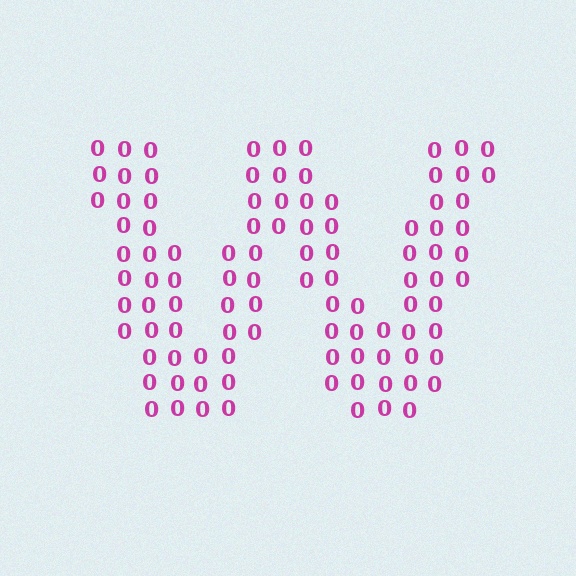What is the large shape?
The large shape is the letter W.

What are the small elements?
The small elements are digit 0's.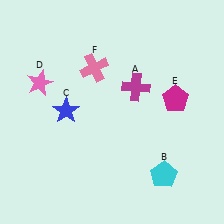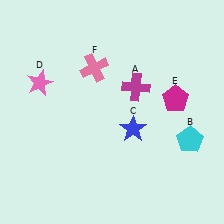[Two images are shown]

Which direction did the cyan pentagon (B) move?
The cyan pentagon (B) moved up.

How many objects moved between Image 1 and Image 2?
2 objects moved between the two images.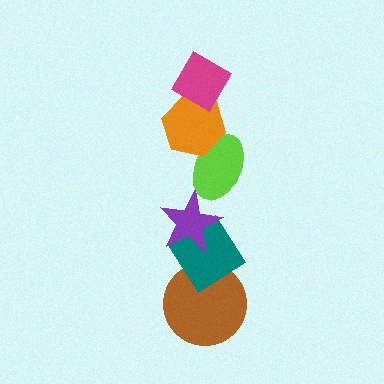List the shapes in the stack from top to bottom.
From top to bottom: the magenta diamond, the orange hexagon, the lime ellipse, the purple star, the teal diamond, the brown circle.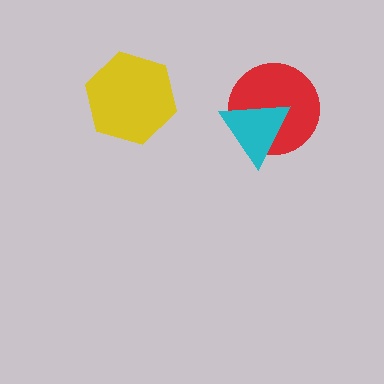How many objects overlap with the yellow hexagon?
0 objects overlap with the yellow hexagon.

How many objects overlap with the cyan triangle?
1 object overlaps with the cyan triangle.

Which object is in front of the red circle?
The cyan triangle is in front of the red circle.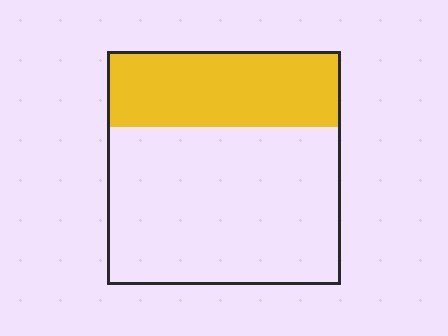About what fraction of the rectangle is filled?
About one third (1/3).